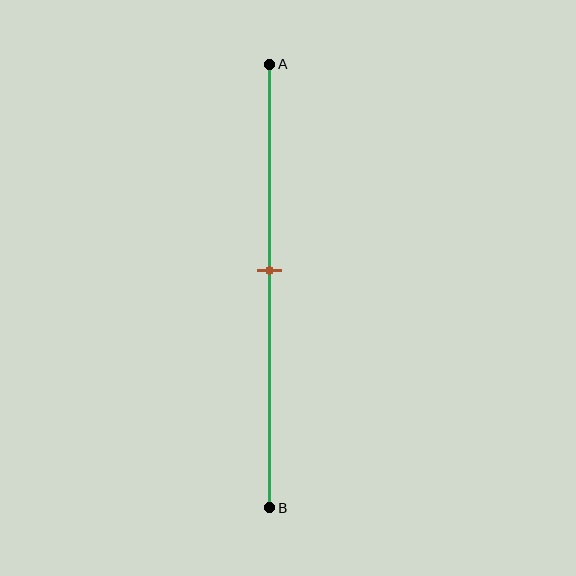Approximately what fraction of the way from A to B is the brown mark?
The brown mark is approximately 45% of the way from A to B.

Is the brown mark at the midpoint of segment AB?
No, the mark is at about 45% from A, not at the 50% midpoint.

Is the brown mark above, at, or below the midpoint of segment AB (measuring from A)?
The brown mark is above the midpoint of segment AB.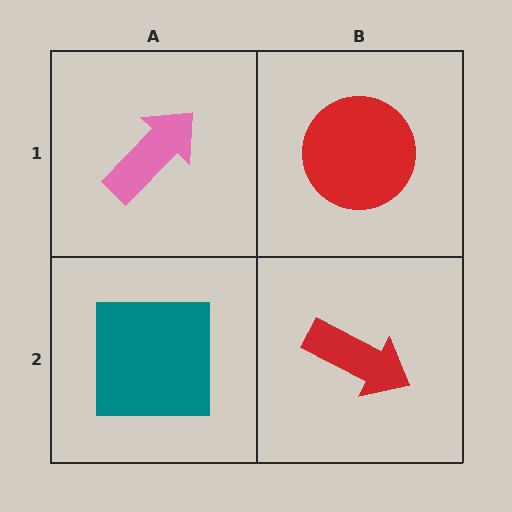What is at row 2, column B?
A red arrow.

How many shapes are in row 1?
2 shapes.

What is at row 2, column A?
A teal square.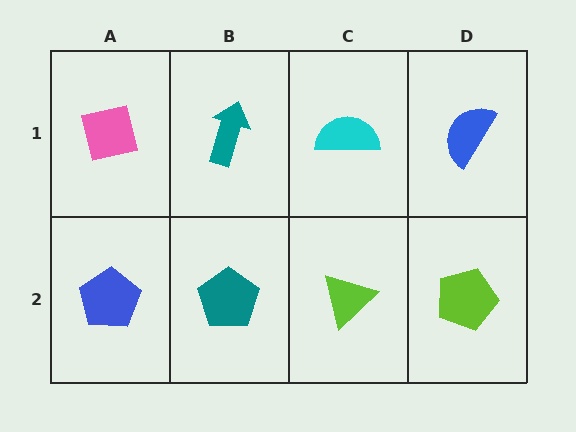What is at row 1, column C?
A cyan semicircle.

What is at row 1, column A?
A pink square.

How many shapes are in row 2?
4 shapes.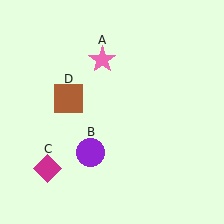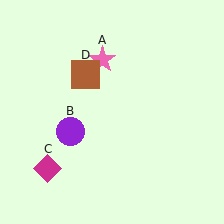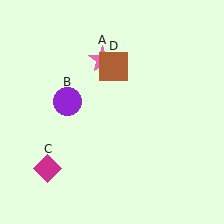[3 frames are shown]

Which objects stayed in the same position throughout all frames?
Pink star (object A) and magenta diamond (object C) remained stationary.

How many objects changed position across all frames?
2 objects changed position: purple circle (object B), brown square (object D).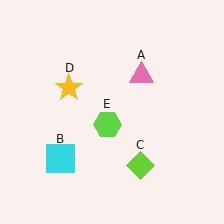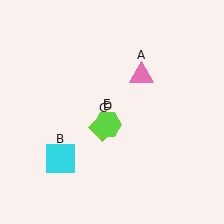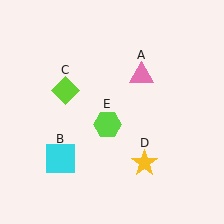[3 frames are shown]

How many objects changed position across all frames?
2 objects changed position: lime diamond (object C), yellow star (object D).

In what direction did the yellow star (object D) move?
The yellow star (object D) moved down and to the right.